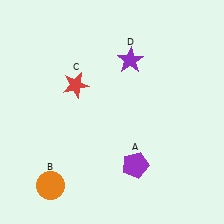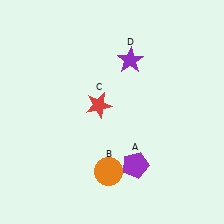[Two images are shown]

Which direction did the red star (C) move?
The red star (C) moved right.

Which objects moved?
The objects that moved are: the orange circle (B), the red star (C).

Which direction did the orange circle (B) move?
The orange circle (B) moved right.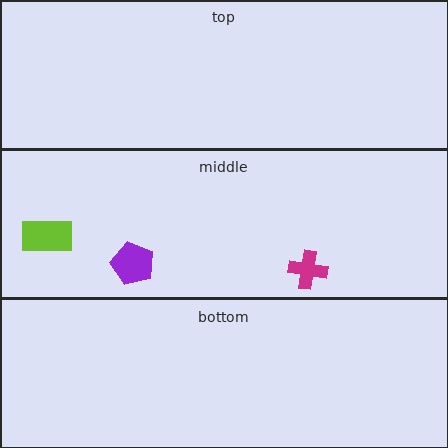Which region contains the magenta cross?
The middle region.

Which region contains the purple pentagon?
The middle region.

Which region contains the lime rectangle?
The middle region.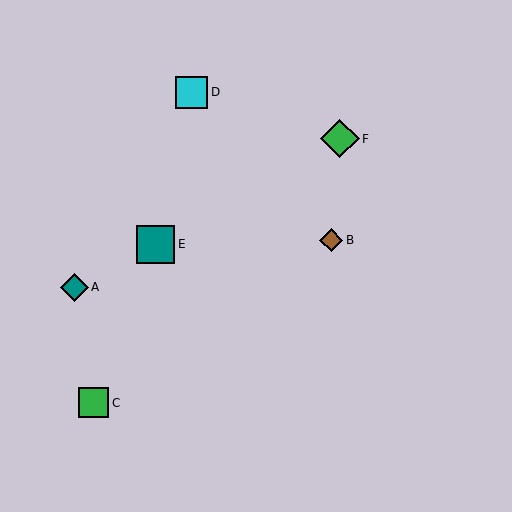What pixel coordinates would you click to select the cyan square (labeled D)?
Click at (191, 93) to select the cyan square D.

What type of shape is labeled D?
Shape D is a cyan square.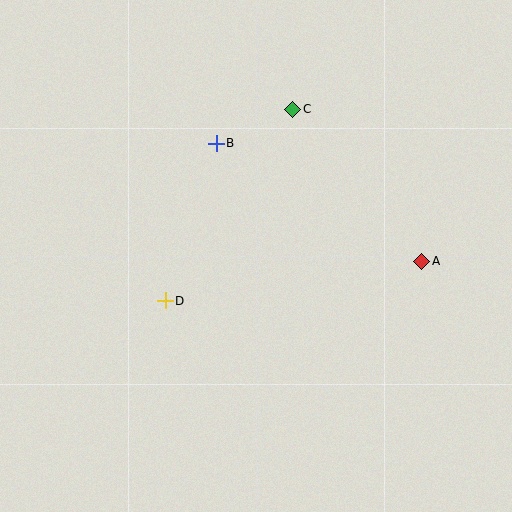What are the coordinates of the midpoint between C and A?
The midpoint between C and A is at (357, 185).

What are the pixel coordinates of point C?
Point C is at (293, 109).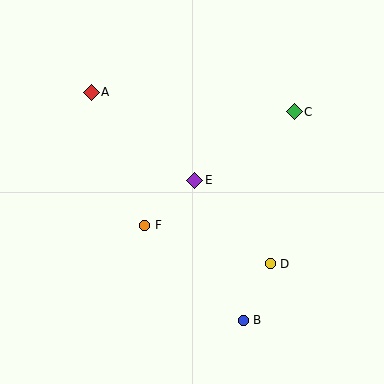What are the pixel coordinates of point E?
Point E is at (195, 180).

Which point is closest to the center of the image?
Point E at (195, 180) is closest to the center.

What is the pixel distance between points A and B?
The distance between A and B is 274 pixels.